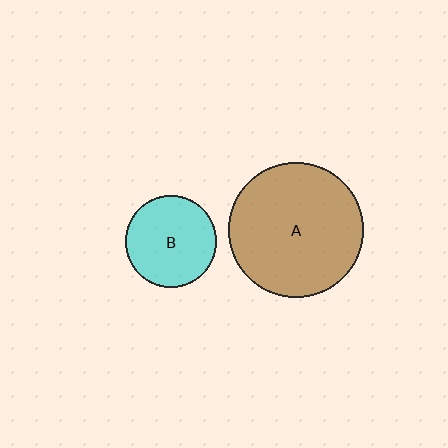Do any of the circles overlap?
No, none of the circles overlap.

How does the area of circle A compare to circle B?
Approximately 2.2 times.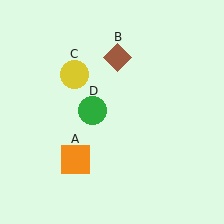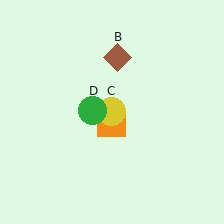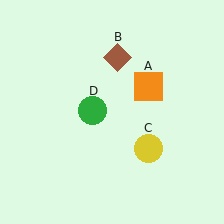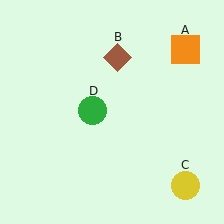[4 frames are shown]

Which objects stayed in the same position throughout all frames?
Brown diamond (object B) and green circle (object D) remained stationary.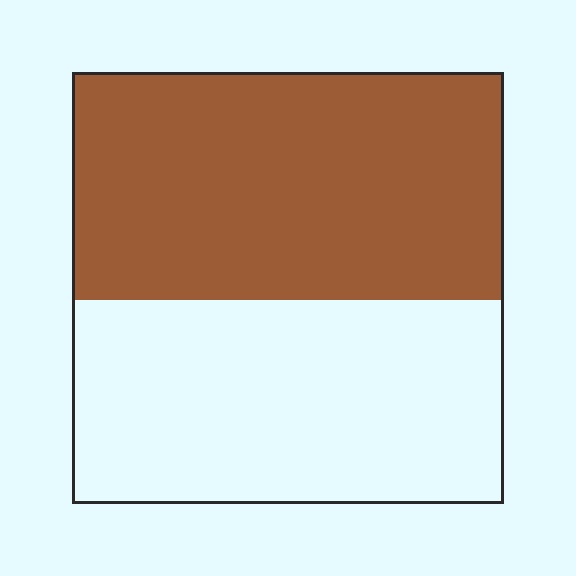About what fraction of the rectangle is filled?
About one half (1/2).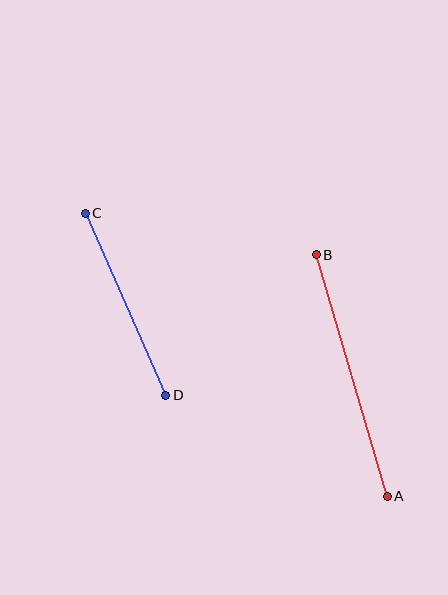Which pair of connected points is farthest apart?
Points A and B are farthest apart.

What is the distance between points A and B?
The distance is approximately 252 pixels.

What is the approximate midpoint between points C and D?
The midpoint is at approximately (126, 304) pixels.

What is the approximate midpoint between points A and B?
The midpoint is at approximately (352, 376) pixels.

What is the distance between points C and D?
The distance is approximately 199 pixels.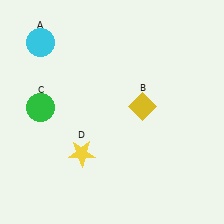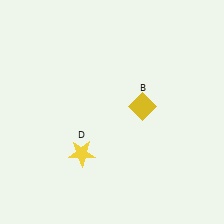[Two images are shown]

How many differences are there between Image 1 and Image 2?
There are 2 differences between the two images.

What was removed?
The green circle (C), the cyan circle (A) were removed in Image 2.